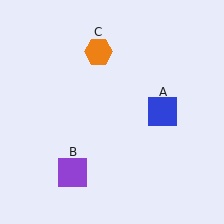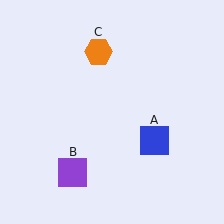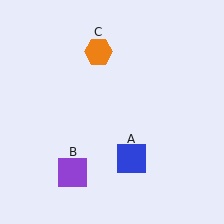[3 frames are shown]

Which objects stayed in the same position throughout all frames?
Purple square (object B) and orange hexagon (object C) remained stationary.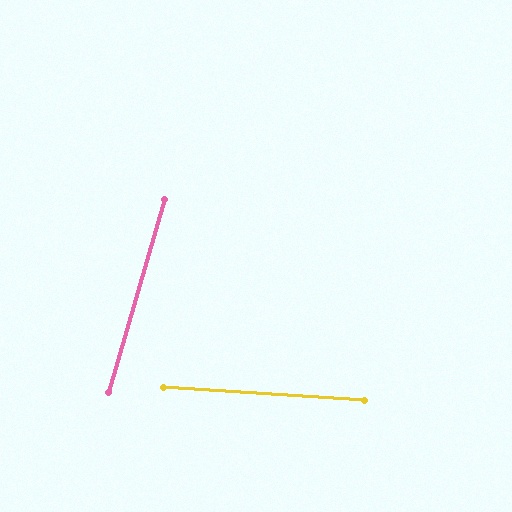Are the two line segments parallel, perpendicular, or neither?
Neither parallel nor perpendicular — they differ by about 78°.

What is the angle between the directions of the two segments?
Approximately 78 degrees.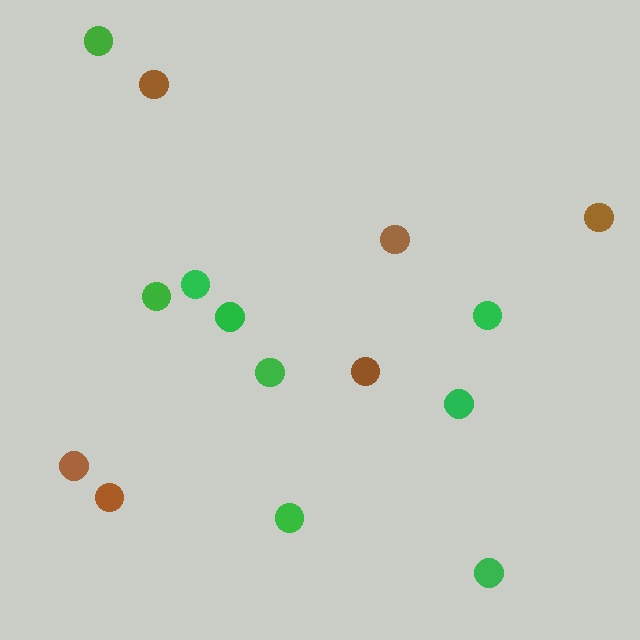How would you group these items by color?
There are 2 groups: one group of brown circles (6) and one group of green circles (9).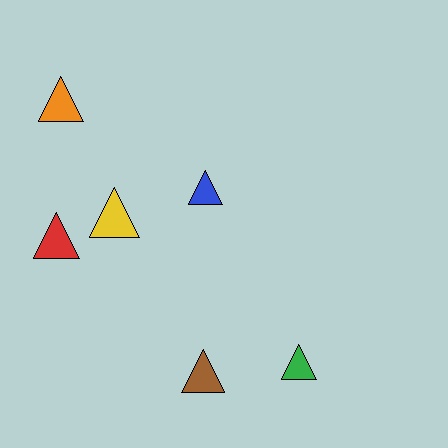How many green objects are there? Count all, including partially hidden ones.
There is 1 green object.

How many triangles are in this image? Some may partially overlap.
There are 6 triangles.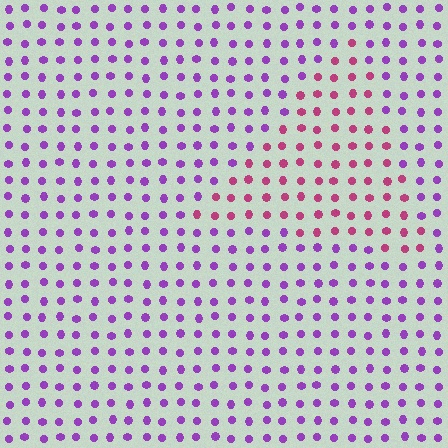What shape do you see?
I see a triangle.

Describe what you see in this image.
The image is filled with small purple elements in a uniform arrangement. A triangle-shaped region is visible where the elements are tinted to a slightly different hue, forming a subtle color boundary.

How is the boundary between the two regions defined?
The boundary is defined purely by a slight shift in hue (about 48 degrees). Spacing, size, and orientation are identical on both sides.